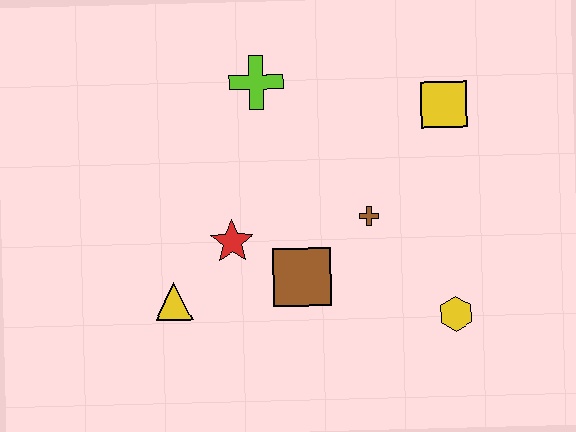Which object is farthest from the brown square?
The yellow square is farthest from the brown square.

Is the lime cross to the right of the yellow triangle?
Yes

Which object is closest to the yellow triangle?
The red star is closest to the yellow triangle.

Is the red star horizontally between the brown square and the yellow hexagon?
No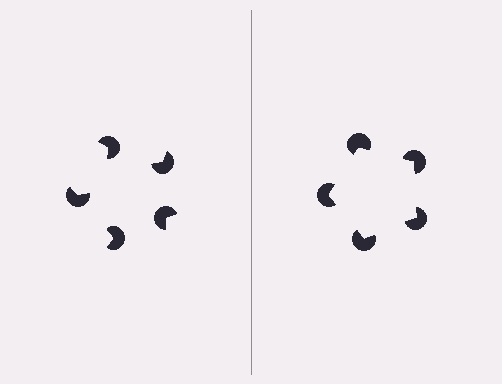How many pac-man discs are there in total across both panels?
10 — 5 on each side.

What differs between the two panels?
The pac-man discs are positioned identically on both sides; only the wedge orientations differ. On the right they align to a pentagon; on the left they are misaligned.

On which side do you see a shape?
An illusory pentagon appears on the right side. On the left side the wedge cuts are rotated, so no coherent shape forms.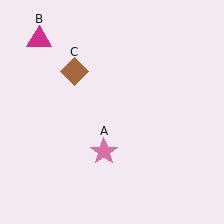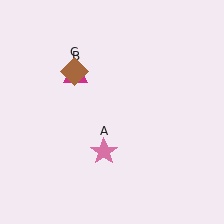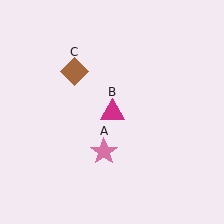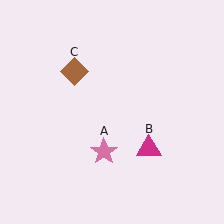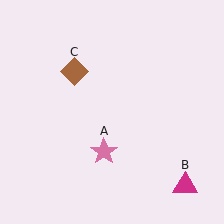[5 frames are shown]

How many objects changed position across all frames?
1 object changed position: magenta triangle (object B).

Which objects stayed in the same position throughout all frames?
Pink star (object A) and brown diamond (object C) remained stationary.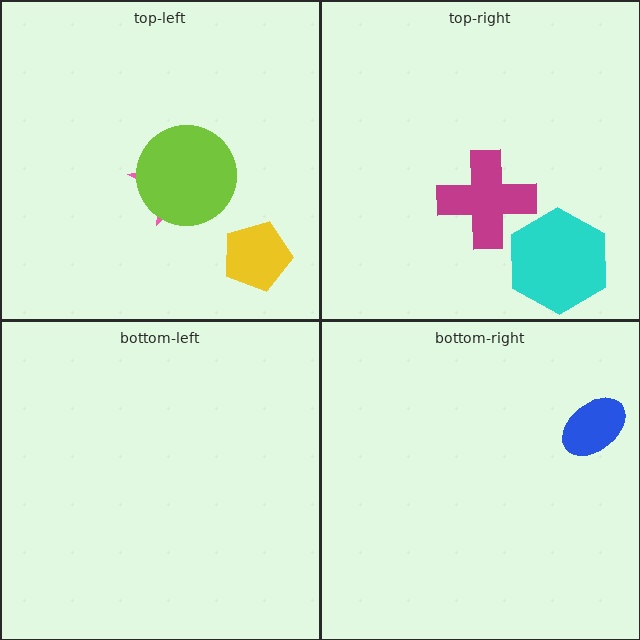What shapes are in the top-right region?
The magenta cross, the cyan hexagon.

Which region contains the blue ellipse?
The bottom-right region.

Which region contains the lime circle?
The top-left region.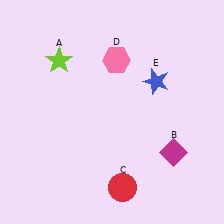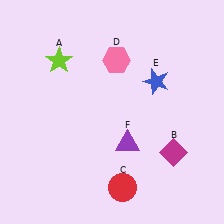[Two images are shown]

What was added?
A purple triangle (F) was added in Image 2.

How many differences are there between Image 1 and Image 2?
There is 1 difference between the two images.